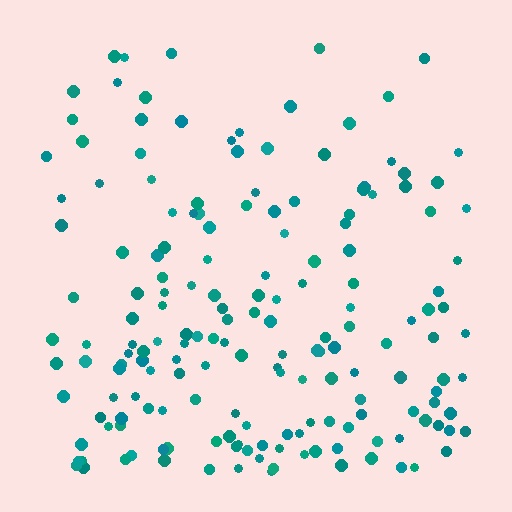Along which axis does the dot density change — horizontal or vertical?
Vertical.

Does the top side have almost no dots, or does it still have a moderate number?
Still a moderate number, just noticeably fewer than the bottom.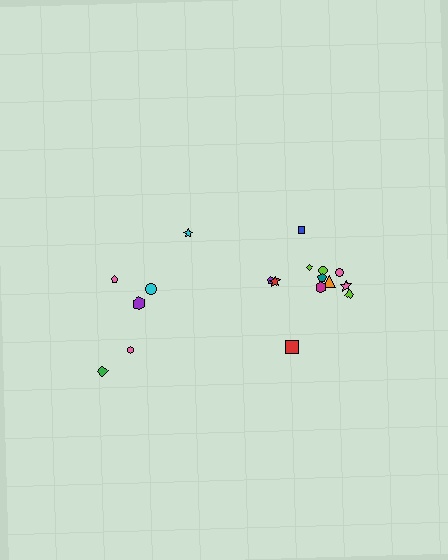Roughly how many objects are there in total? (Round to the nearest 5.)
Roughly 20 objects in total.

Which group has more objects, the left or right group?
The right group.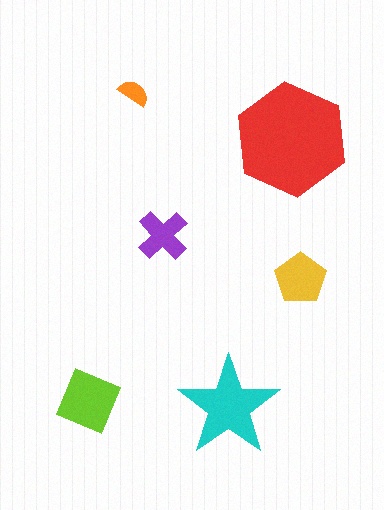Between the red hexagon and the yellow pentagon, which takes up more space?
The red hexagon.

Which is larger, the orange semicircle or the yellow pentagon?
The yellow pentagon.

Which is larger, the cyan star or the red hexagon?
The red hexagon.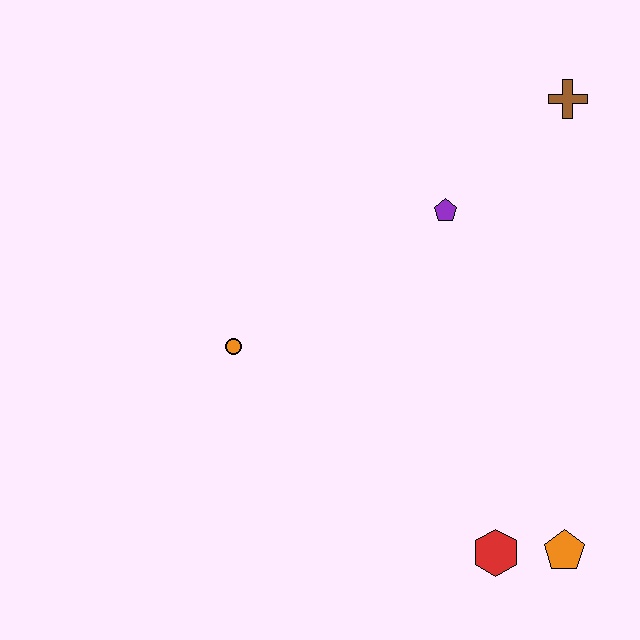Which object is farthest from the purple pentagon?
The orange pentagon is farthest from the purple pentagon.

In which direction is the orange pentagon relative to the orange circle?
The orange pentagon is to the right of the orange circle.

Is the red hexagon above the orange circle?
No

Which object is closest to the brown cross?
The purple pentagon is closest to the brown cross.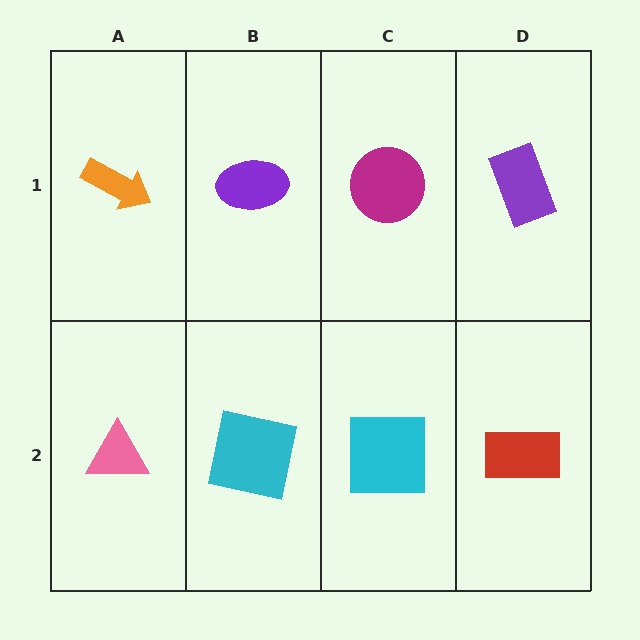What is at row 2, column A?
A pink triangle.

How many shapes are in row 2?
4 shapes.